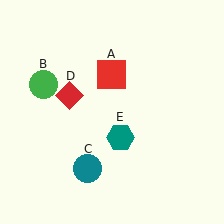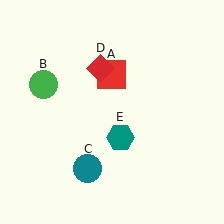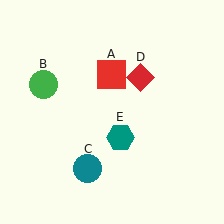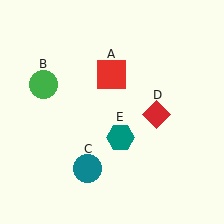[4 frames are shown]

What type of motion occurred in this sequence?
The red diamond (object D) rotated clockwise around the center of the scene.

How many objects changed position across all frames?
1 object changed position: red diamond (object D).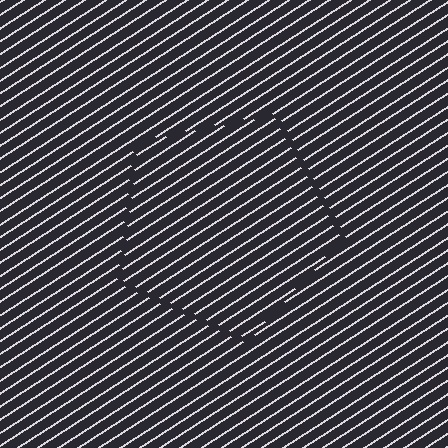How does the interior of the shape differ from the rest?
The interior of the shape contains the same grating, shifted by half a period — the contour is defined by the phase discontinuity where line-ends from the inner and outer gratings abut.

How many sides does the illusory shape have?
5 sides — the line-ends trace a pentagon.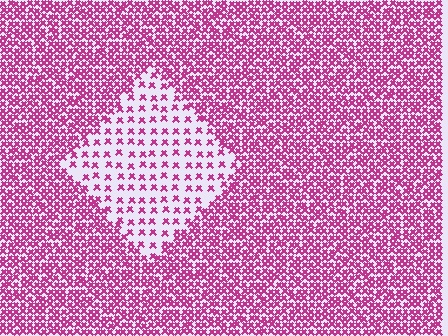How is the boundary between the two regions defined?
The boundary is defined by a change in element density (approximately 2.9x ratio). All elements are the same color, size, and shape.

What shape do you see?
I see a diamond.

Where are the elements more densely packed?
The elements are more densely packed outside the diamond boundary.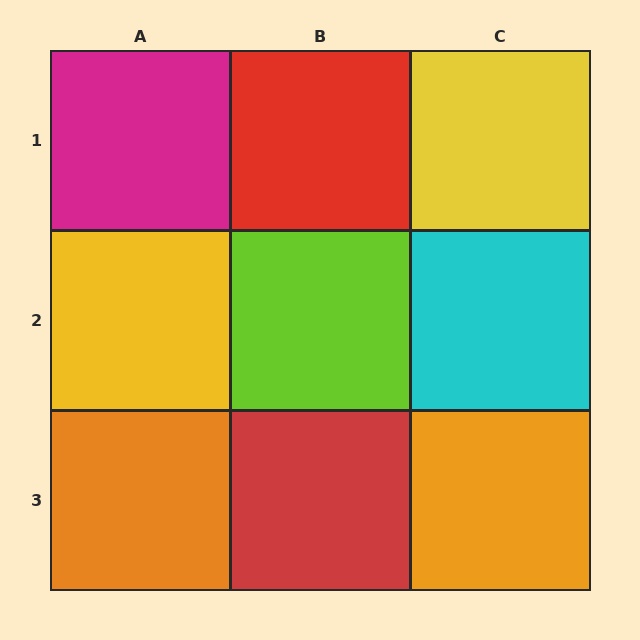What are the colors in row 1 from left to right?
Magenta, red, yellow.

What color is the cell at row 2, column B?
Lime.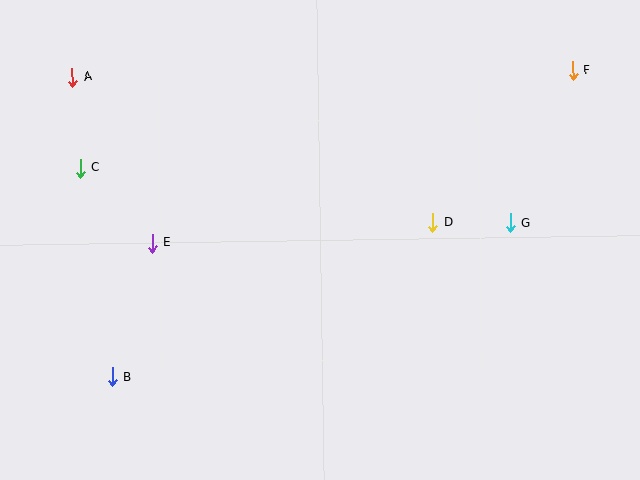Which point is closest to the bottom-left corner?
Point B is closest to the bottom-left corner.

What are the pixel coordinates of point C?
Point C is at (80, 168).